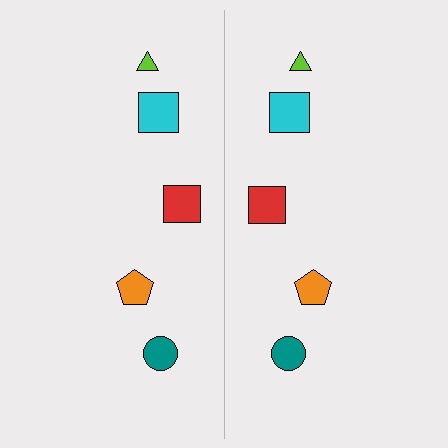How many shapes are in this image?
There are 10 shapes in this image.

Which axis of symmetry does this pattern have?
The pattern has a vertical axis of symmetry running through the center of the image.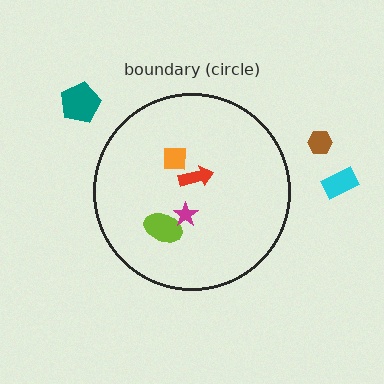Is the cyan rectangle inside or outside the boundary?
Outside.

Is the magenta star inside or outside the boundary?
Inside.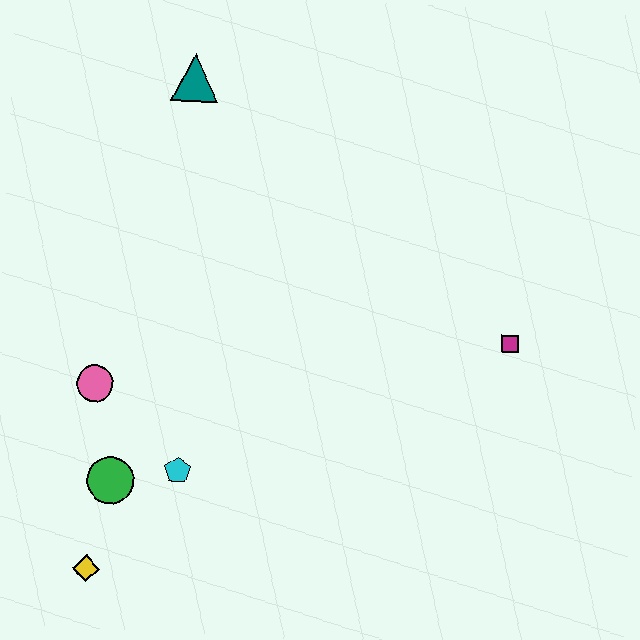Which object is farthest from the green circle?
The magenta square is farthest from the green circle.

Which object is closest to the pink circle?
The green circle is closest to the pink circle.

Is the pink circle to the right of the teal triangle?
No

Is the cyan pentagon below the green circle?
No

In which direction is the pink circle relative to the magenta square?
The pink circle is to the left of the magenta square.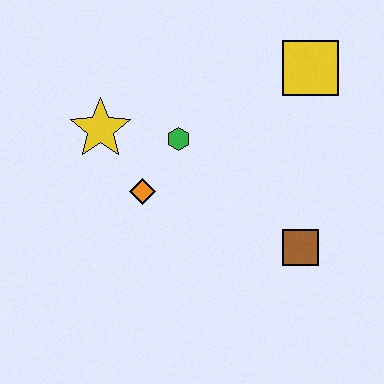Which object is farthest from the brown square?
The yellow star is farthest from the brown square.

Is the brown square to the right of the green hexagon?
Yes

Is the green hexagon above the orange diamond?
Yes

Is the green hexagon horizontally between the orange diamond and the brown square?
Yes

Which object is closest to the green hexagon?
The orange diamond is closest to the green hexagon.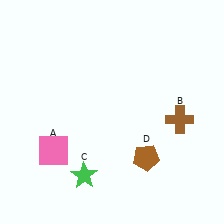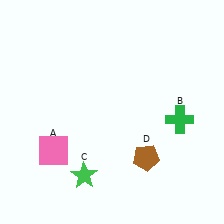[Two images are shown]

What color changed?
The cross (B) changed from brown in Image 1 to green in Image 2.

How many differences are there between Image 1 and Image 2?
There is 1 difference between the two images.